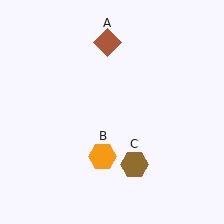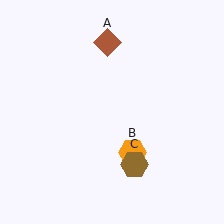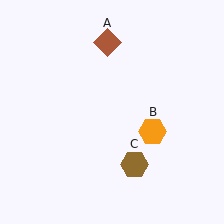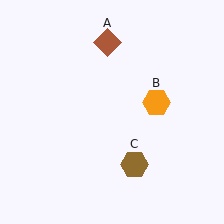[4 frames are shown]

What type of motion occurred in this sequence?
The orange hexagon (object B) rotated counterclockwise around the center of the scene.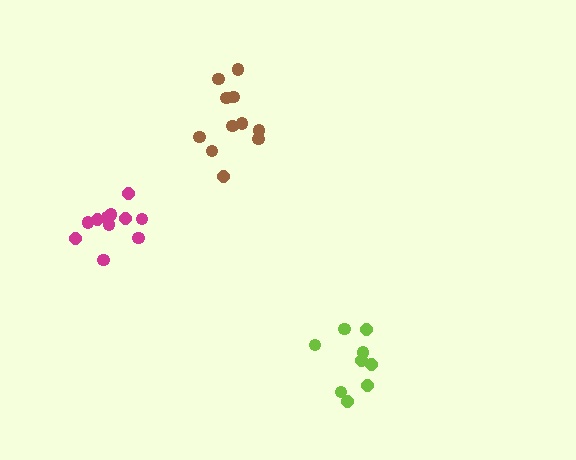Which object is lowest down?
The lime cluster is bottommost.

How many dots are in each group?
Group 1: 11 dots, Group 2: 9 dots, Group 3: 11 dots (31 total).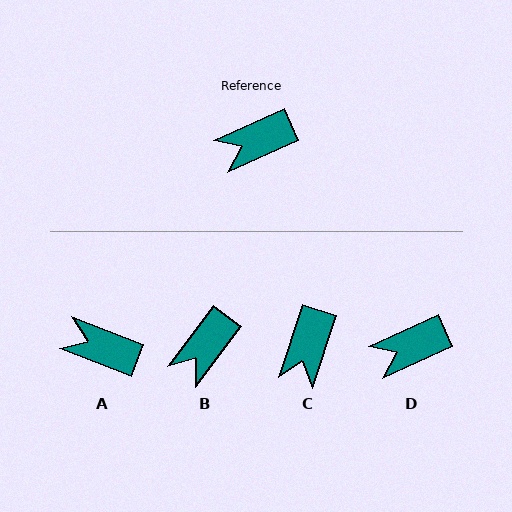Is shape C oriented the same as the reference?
No, it is off by about 48 degrees.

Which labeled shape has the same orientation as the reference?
D.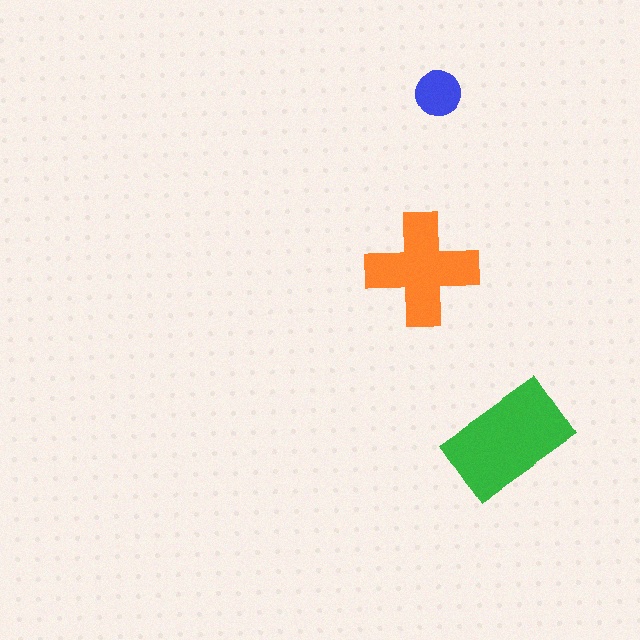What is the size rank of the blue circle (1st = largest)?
3rd.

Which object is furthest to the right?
The green rectangle is rightmost.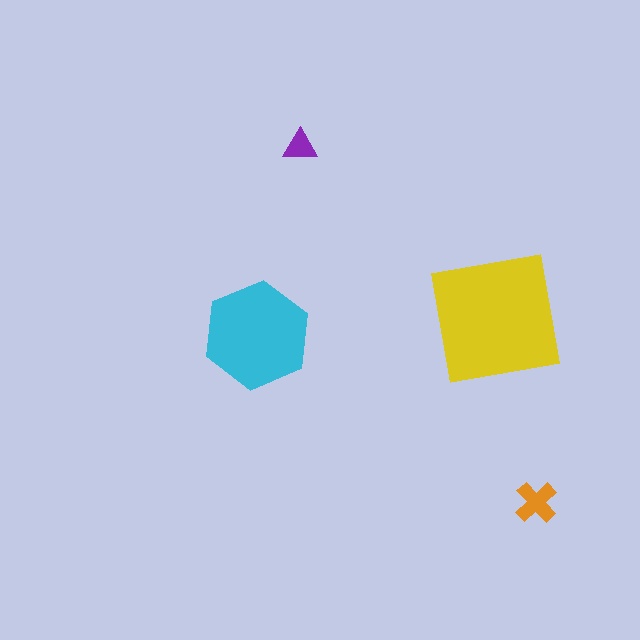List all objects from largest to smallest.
The yellow square, the cyan hexagon, the orange cross, the purple triangle.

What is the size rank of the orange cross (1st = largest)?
3rd.